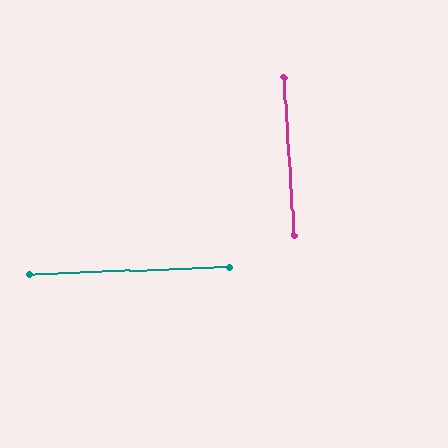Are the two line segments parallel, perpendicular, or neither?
Perpendicular — they meet at approximately 88°.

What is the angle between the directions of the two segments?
Approximately 88 degrees.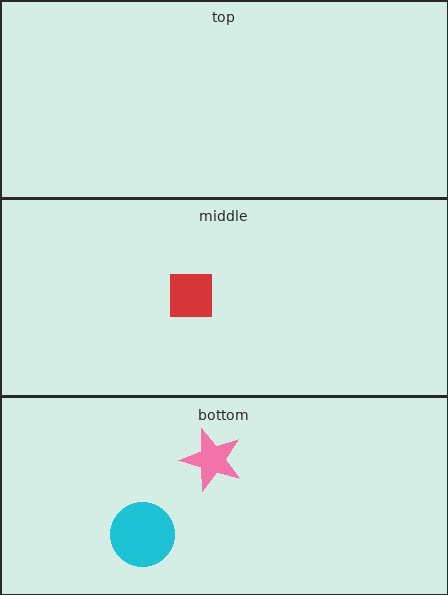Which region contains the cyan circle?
The bottom region.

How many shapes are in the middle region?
1.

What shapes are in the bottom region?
The pink star, the cyan circle.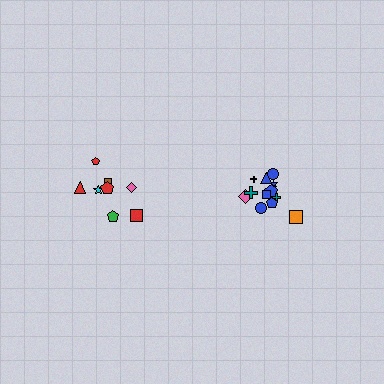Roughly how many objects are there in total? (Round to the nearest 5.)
Roughly 20 objects in total.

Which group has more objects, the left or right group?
The right group.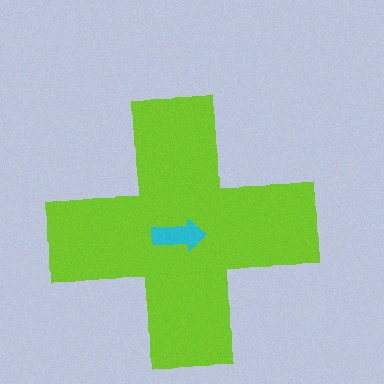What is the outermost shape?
The lime cross.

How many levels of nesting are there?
2.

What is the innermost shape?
The cyan arrow.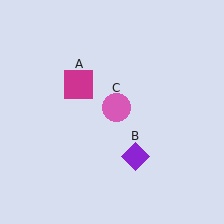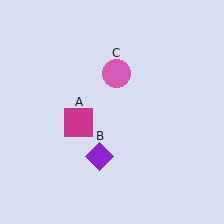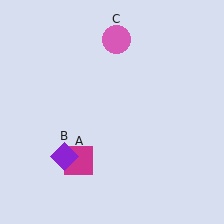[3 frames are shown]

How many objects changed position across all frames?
3 objects changed position: magenta square (object A), purple diamond (object B), pink circle (object C).